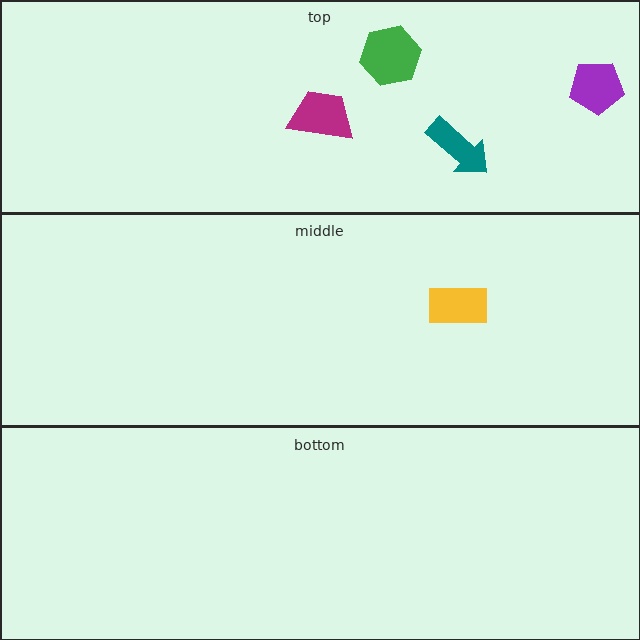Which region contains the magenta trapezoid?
The top region.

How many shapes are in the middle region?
1.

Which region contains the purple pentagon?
The top region.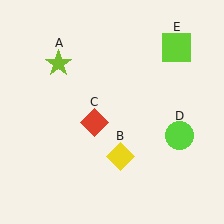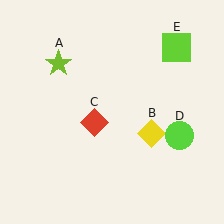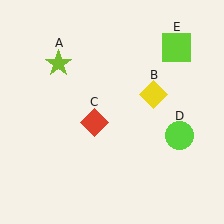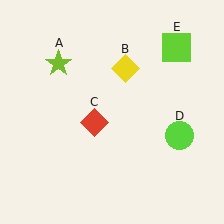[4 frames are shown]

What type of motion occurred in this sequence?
The yellow diamond (object B) rotated counterclockwise around the center of the scene.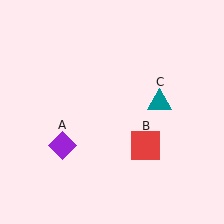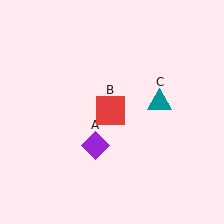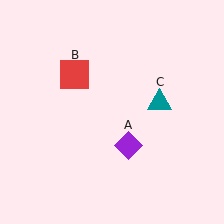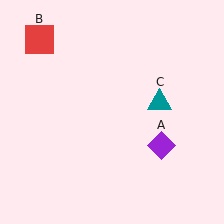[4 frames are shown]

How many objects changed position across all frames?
2 objects changed position: purple diamond (object A), red square (object B).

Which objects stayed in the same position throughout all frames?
Teal triangle (object C) remained stationary.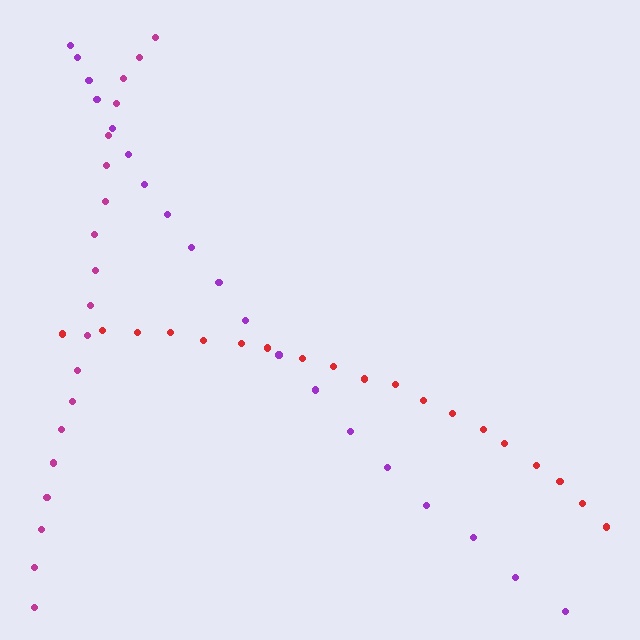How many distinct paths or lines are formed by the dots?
There are 3 distinct paths.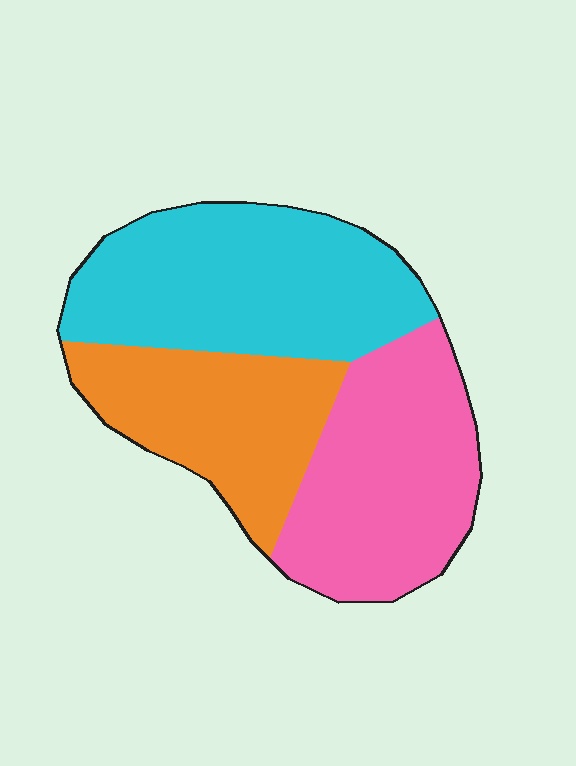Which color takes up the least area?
Orange, at roughly 25%.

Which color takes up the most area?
Cyan, at roughly 40%.